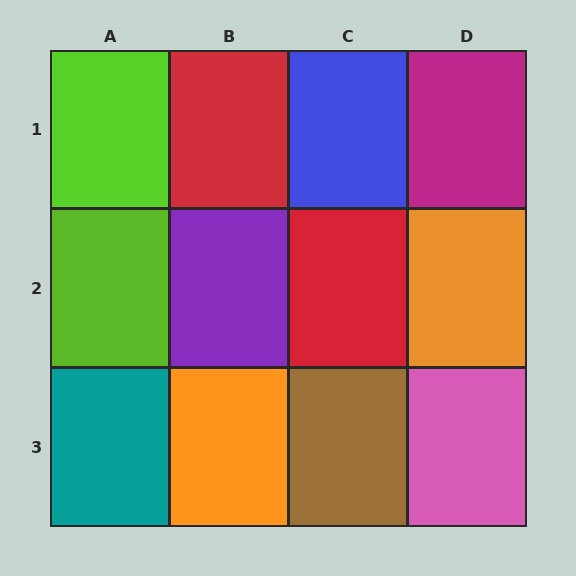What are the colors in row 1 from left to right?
Lime, red, blue, magenta.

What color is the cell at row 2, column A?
Lime.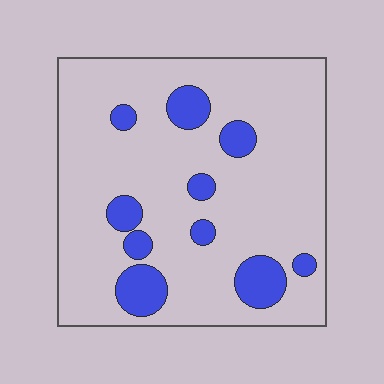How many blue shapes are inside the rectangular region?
10.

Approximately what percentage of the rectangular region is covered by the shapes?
Approximately 15%.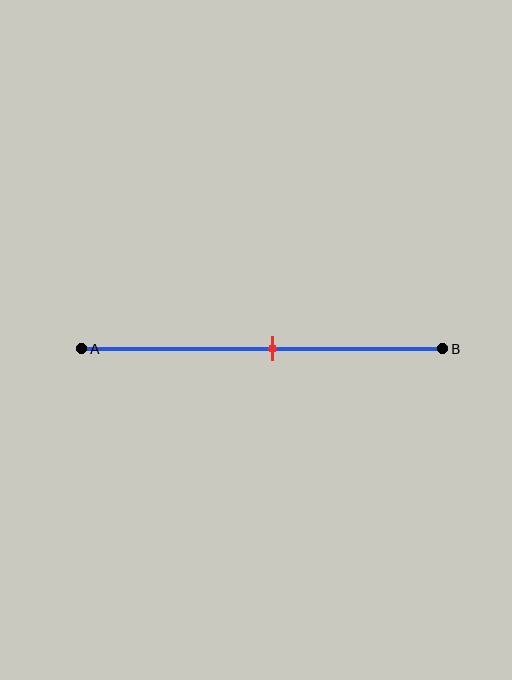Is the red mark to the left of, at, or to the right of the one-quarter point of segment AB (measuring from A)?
The red mark is to the right of the one-quarter point of segment AB.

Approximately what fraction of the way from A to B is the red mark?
The red mark is approximately 55% of the way from A to B.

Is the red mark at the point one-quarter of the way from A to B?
No, the mark is at about 55% from A, not at the 25% one-quarter point.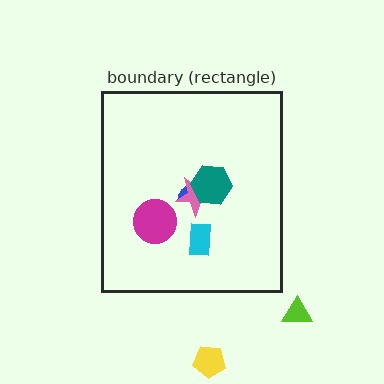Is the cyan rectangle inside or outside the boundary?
Inside.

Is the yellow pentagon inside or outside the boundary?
Outside.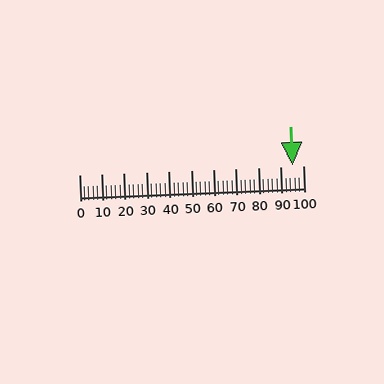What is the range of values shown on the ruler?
The ruler shows values from 0 to 100.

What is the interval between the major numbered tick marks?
The major tick marks are spaced 10 units apart.